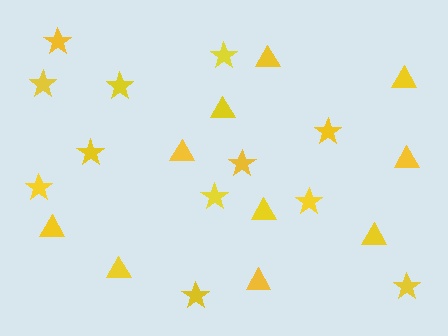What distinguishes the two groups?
There are 2 groups: one group of triangles (10) and one group of stars (12).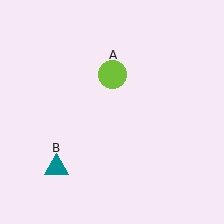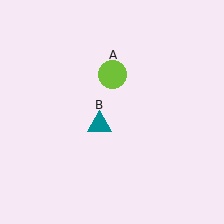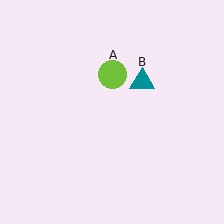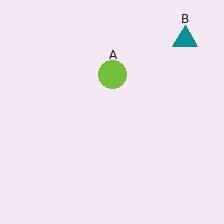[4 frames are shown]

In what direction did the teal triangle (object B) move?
The teal triangle (object B) moved up and to the right.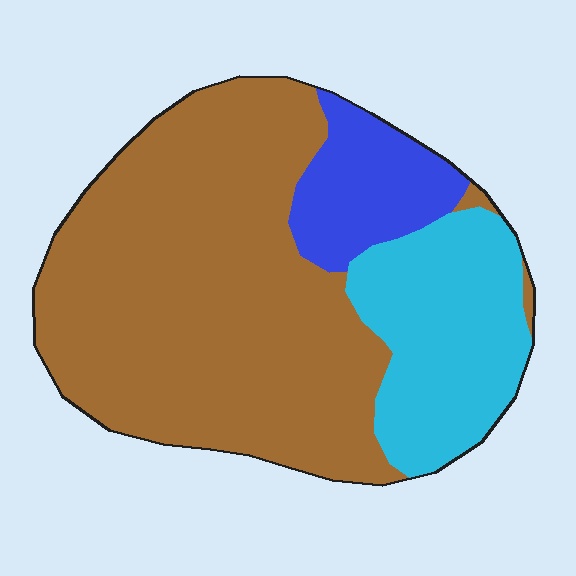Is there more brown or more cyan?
Brown.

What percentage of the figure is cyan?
Cyan takes up about one quarter (1/4) of the figure.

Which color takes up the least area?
Blue, at roughly 10%.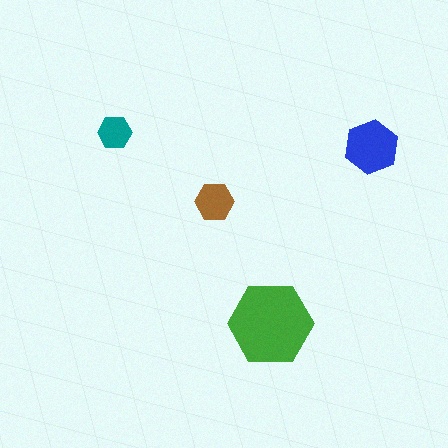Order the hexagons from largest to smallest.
the green one, the blue one, the brown one, the teal one.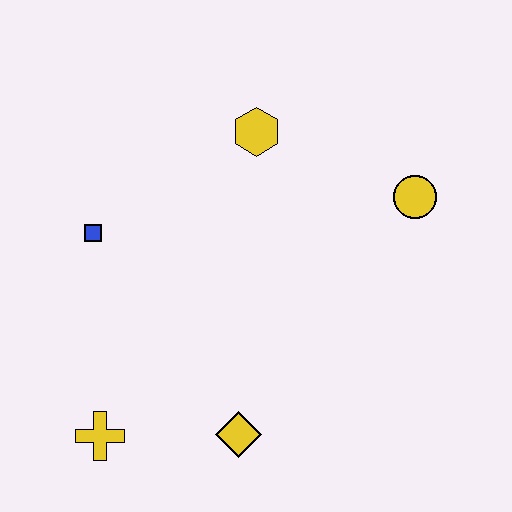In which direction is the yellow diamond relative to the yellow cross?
The yellow diamond is to the right of the yellow cross.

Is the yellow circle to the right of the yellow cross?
Yes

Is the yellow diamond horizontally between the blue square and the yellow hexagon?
Yes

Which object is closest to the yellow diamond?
The yellow cross is closest to the yellow diamond.